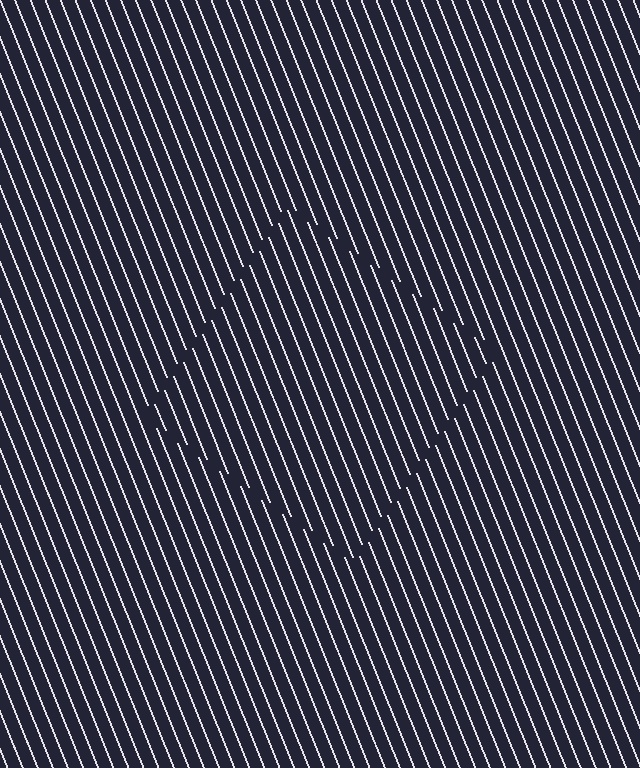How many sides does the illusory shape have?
4 sides — the line-ends trace a square.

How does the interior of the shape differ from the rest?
The interior of the shape contains the same grating, shifted by half a period — the contour is defined by the phase discontinuity where line-ends from the inner and outer gratings abut.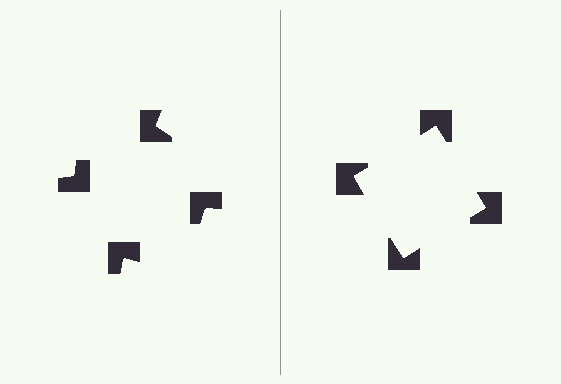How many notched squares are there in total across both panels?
8 — 4 on each side.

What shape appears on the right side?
An illusory square.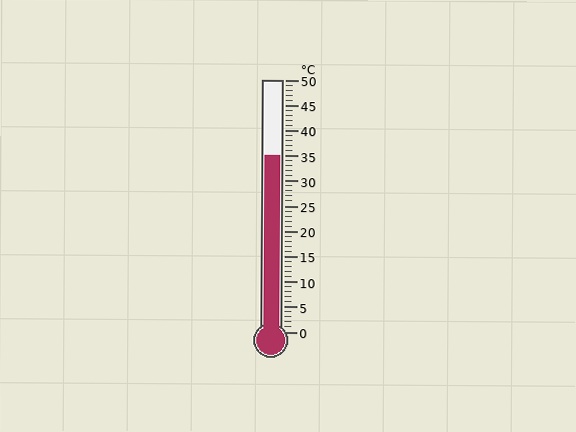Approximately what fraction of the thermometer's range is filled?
The thermometer is filled to approximately 70% of its range.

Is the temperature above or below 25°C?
The temperature is above 25°C.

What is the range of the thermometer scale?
The thermometer scale ranges from 0°C to 50°C.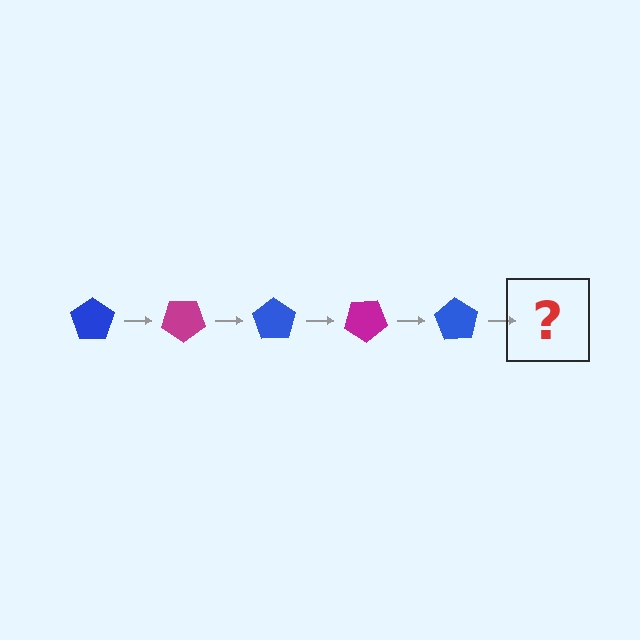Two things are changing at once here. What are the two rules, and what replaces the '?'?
The two rules are that it rotates 35 degrees each step and the color cycles through blue and magenta. The '?' should be a magenta pentagon, rotated 175 degrees from the start.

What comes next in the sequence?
The next element should be a magenta pentagon, rotated 175 degrees from the start.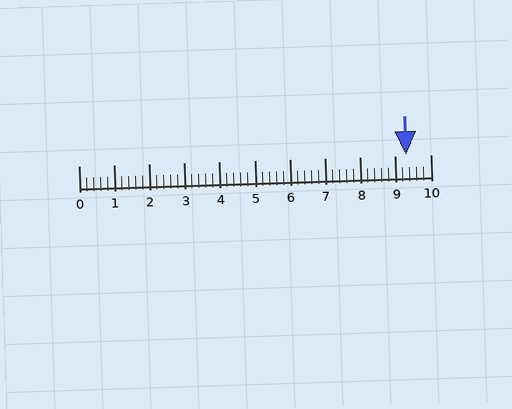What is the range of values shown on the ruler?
The ruler shows values from 0 to 10.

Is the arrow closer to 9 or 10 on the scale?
The arrow is closer to 9.